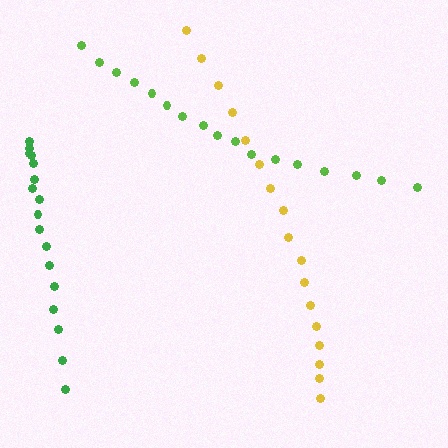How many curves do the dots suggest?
There are 3 distinct paths.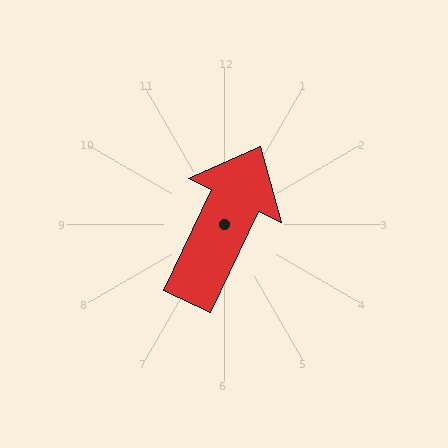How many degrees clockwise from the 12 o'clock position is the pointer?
Approximately 25 degrees.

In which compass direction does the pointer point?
Northeast.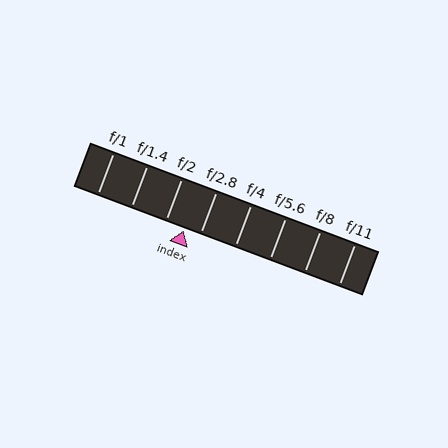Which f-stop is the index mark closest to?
The index mark is closest to f/2.8.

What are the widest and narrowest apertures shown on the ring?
The widest aperture shown is f/1 and the narrowest is f/11.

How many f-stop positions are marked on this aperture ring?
There are 8 f-stop positions marked.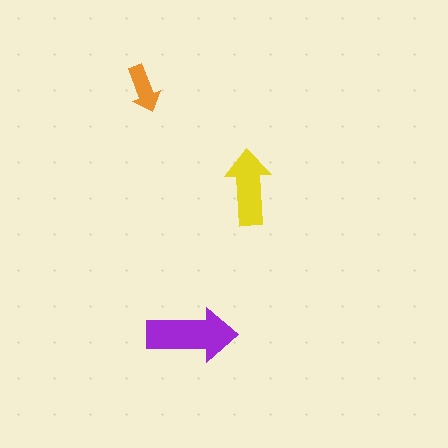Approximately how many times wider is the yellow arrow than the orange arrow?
About 1.5 times wider.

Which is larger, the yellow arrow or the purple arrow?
The purple one.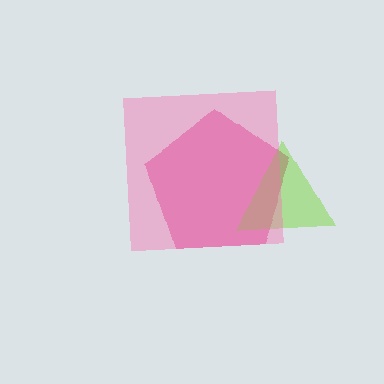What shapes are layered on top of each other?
The layered shapes are: a magenta pentagon, a lime triangle, a pink square.